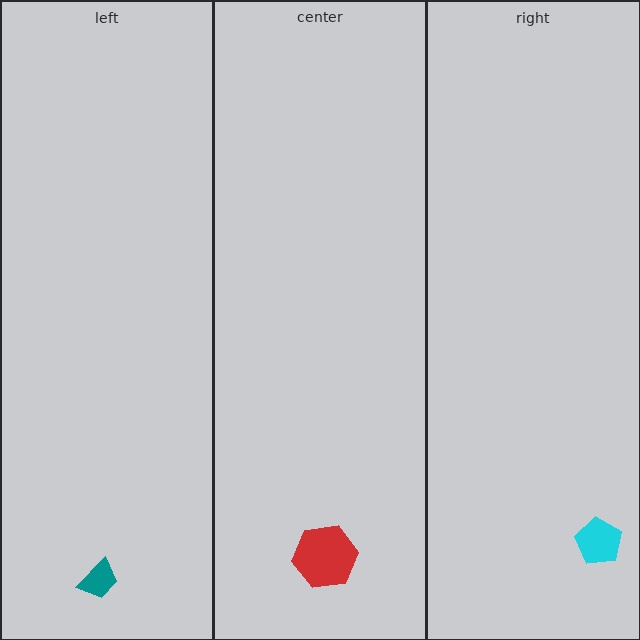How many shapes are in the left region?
1.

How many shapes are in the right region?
1.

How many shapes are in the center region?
1.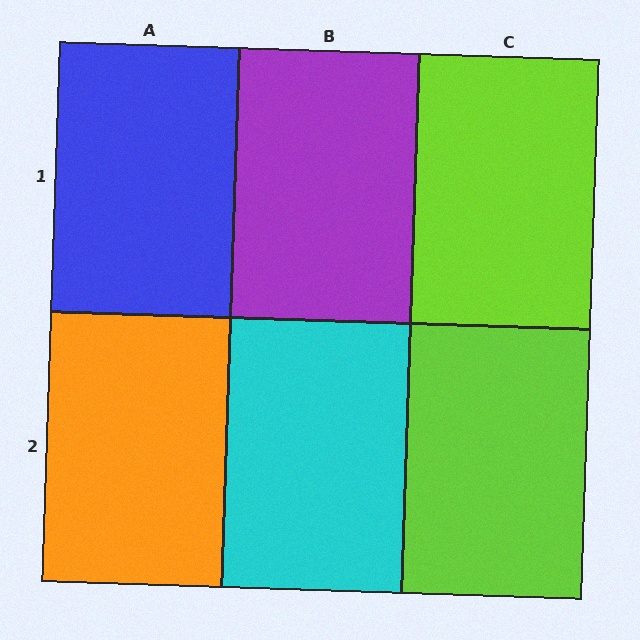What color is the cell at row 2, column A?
Orange.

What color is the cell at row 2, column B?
Cyan.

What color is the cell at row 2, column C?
Lime.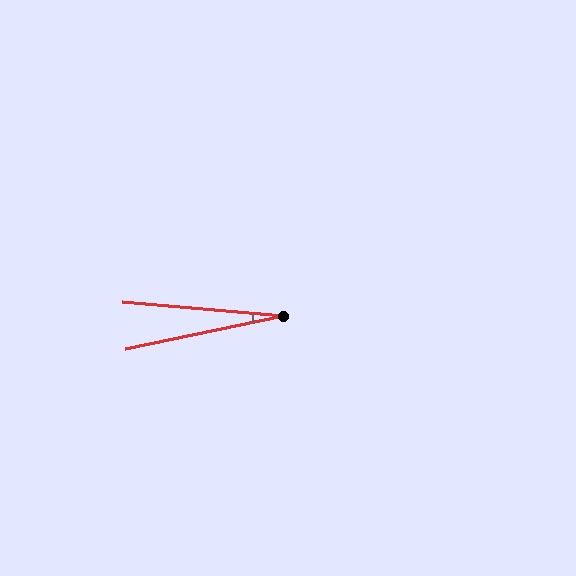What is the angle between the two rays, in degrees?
Approximately 17 degrees.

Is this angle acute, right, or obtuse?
It is acute.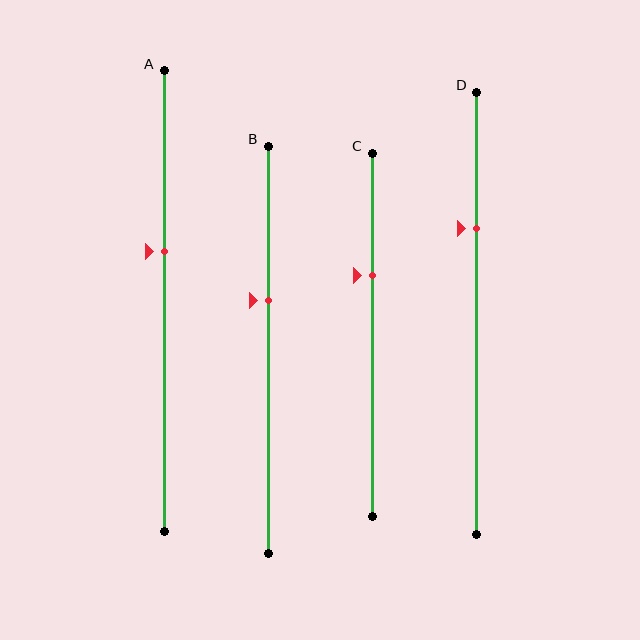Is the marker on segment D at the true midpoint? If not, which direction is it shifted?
No, the marker on segment D is shifted upward by about 19% of the segment length.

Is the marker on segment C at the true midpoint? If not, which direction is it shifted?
No, the marker on segment C is shifted upward by about 17% of the segment length.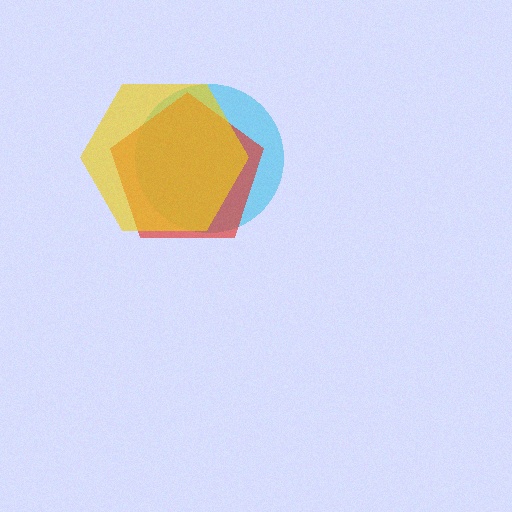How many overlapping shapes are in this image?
There are 3 overlapping shapes in the image.